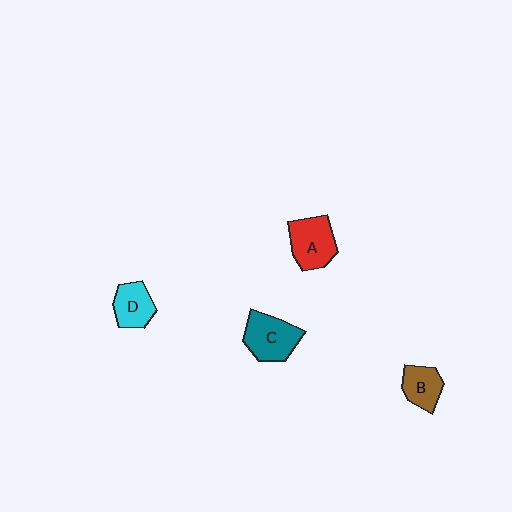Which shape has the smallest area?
Shape B (brown).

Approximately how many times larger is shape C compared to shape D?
Approximately 1.4 times.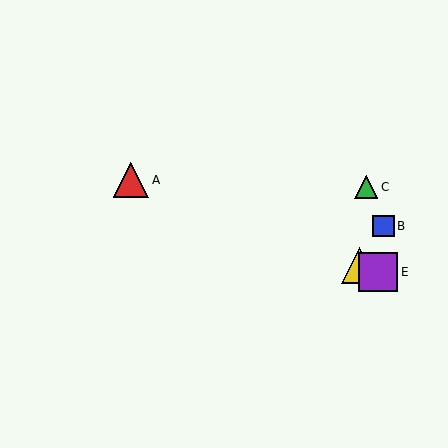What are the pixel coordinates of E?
Object E is at (378, 272).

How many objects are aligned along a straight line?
3 objects (A, D, E) are aligned along a straight line.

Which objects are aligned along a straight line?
Objects A, D, E are aligned along a straight line.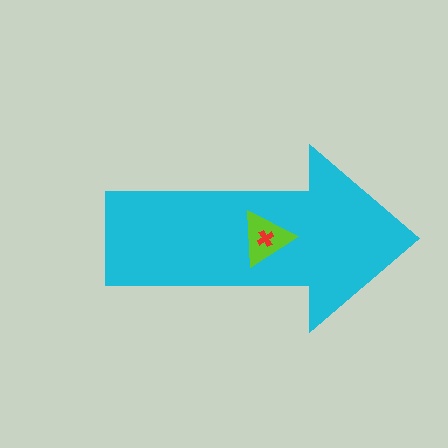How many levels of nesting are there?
3.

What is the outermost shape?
The cyan arrow.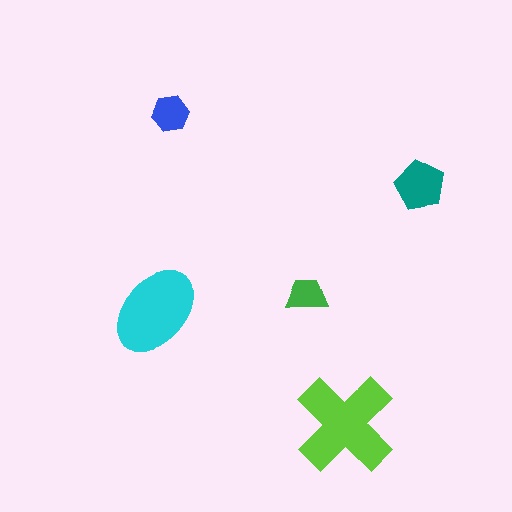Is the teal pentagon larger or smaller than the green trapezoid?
Larger.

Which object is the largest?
The lime cross.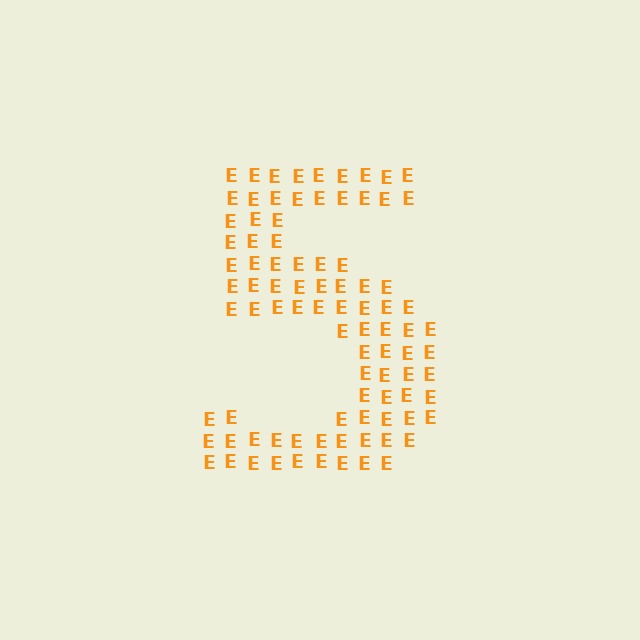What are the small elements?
The small elements are letter E's.